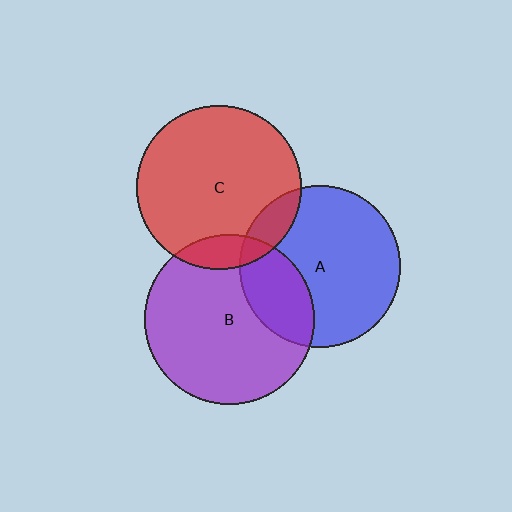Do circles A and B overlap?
Yes.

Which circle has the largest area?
Circle B (purple).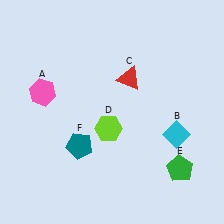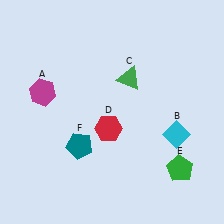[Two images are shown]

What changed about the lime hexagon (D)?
In Image 1, D is lime. In Image 2, it changed to red.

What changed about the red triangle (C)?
In Image 1, C is red. In Image 2, it changed to green.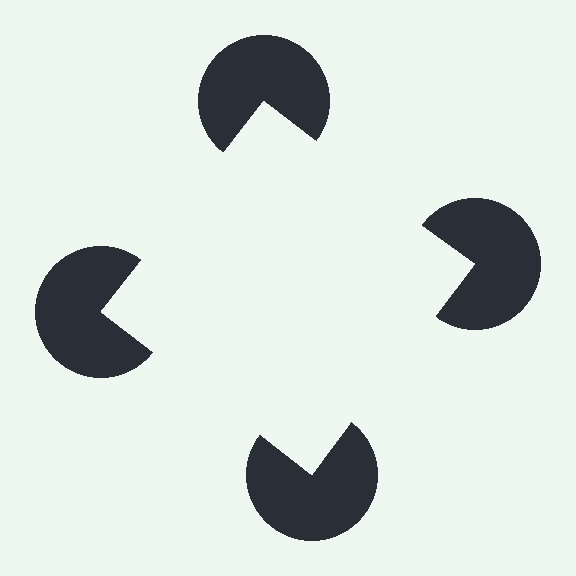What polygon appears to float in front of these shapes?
An illusory square — its edges are inferred from the aligned wedge cuts in the pac-man discs, not physically drawn.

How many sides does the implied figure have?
4 sides.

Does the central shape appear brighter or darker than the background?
It typically appears slightly brighter than the background, even though no actual brightness change is drawn.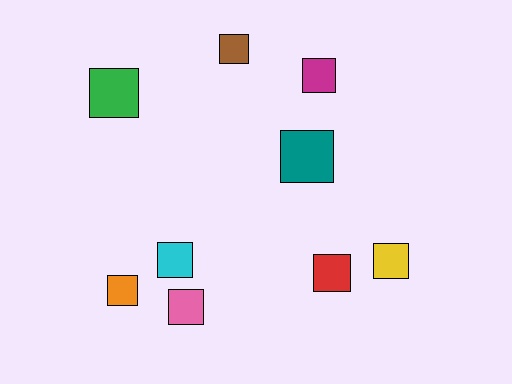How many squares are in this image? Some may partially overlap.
There are 9 squares.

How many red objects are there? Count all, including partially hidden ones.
There is 1 red object.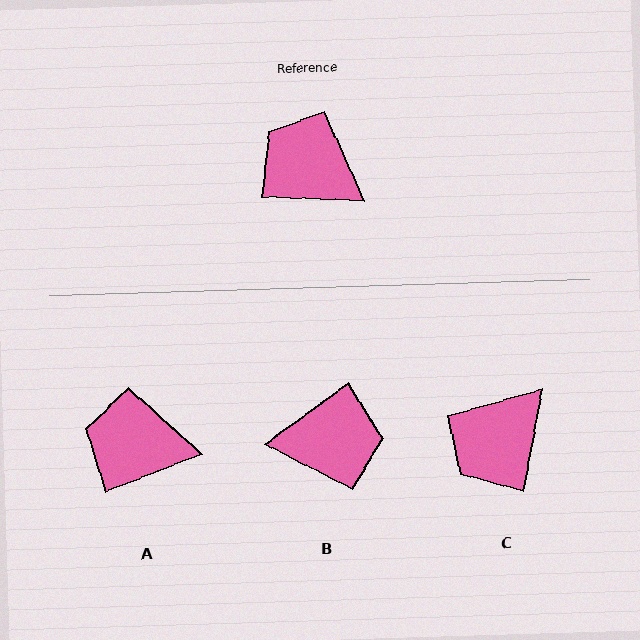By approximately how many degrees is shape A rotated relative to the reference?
Approximately 24 degrees counter-clockwise.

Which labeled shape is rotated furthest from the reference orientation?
B, about 141 degrees away.